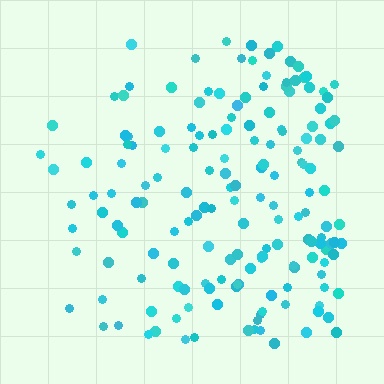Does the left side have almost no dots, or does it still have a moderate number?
Still a moderate number, just noticeably fewer than the right.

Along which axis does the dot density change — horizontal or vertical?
Horizontal.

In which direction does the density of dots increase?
From left to right, with the right side densest.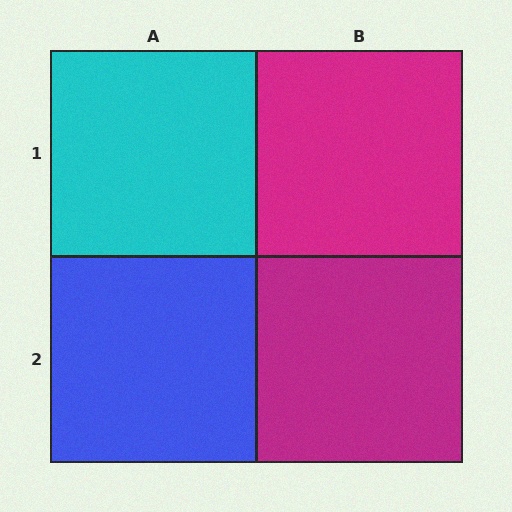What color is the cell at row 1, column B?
Magenta.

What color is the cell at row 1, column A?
Cyan.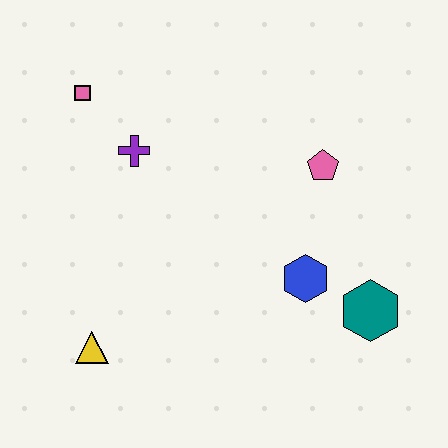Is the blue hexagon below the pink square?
Yes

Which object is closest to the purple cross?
The pink square is closest to the purple cross.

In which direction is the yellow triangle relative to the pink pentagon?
The yellow triangle is to the left of the pink pentagon.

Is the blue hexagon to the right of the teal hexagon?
No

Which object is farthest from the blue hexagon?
The pink square is farthest from the blue hexagon.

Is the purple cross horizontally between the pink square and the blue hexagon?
Yes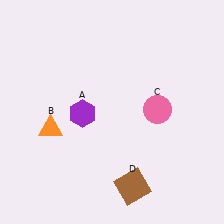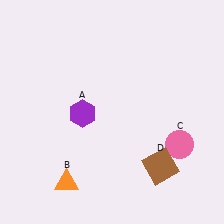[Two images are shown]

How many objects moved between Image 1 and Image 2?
3 objects moved between the two images.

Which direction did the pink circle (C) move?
The pink circle (C) moved down.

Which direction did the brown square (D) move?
The brown square (D) moved right.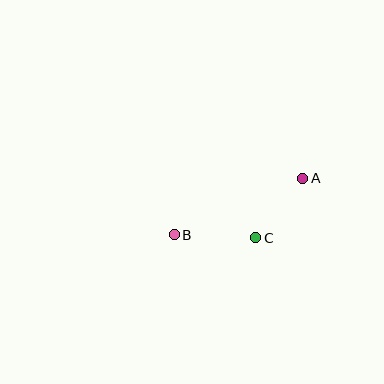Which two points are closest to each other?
Points A and C are closest to each other.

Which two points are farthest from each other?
Points A and B are farthest from each other.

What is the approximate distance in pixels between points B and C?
The distance between B and C is approximately 81 pixels.